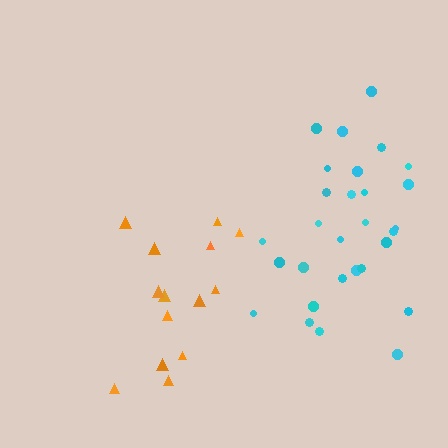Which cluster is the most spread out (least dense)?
Orange.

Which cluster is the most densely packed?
Cyan.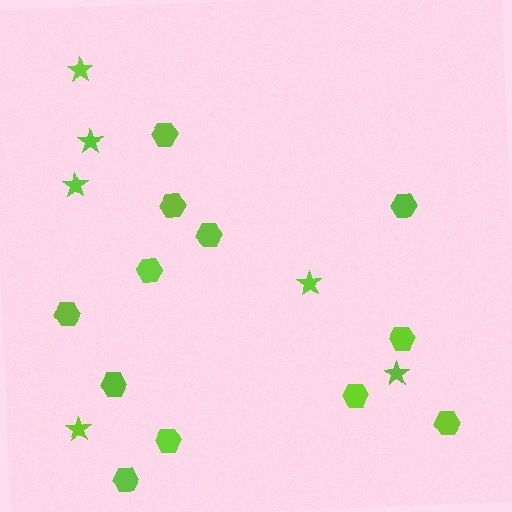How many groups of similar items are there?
There are 2 groups: one group of hexagons (12) and one group of stars (6).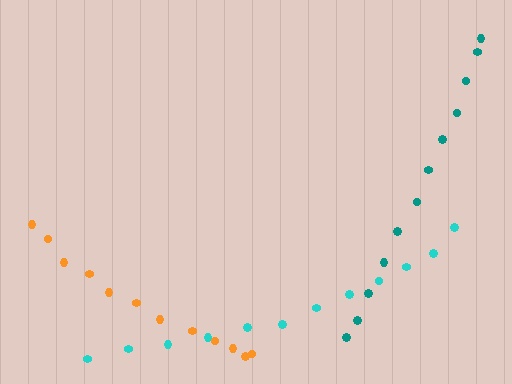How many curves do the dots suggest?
There are 3 distinct paths.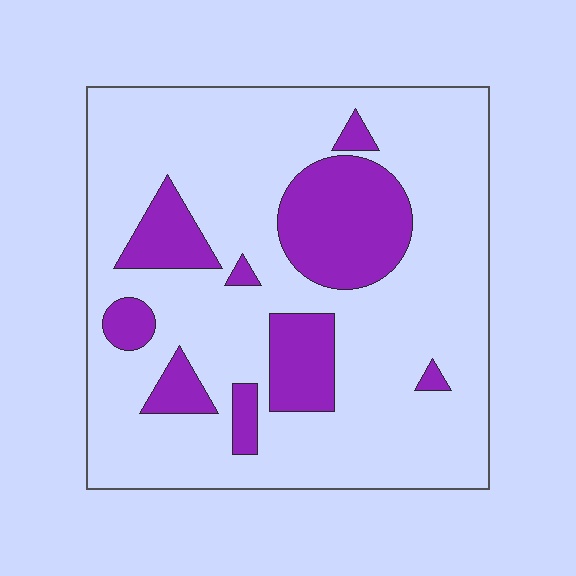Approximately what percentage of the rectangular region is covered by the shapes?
Approximately 20%.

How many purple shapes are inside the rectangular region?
9.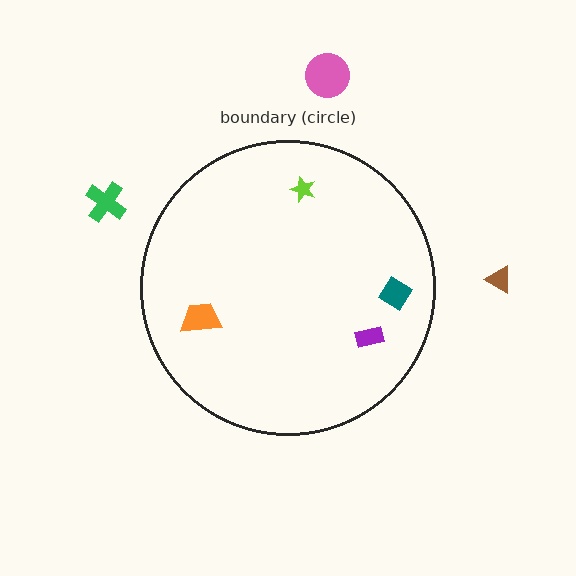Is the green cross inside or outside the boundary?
Outside.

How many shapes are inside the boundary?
4 inside, 3 outside.